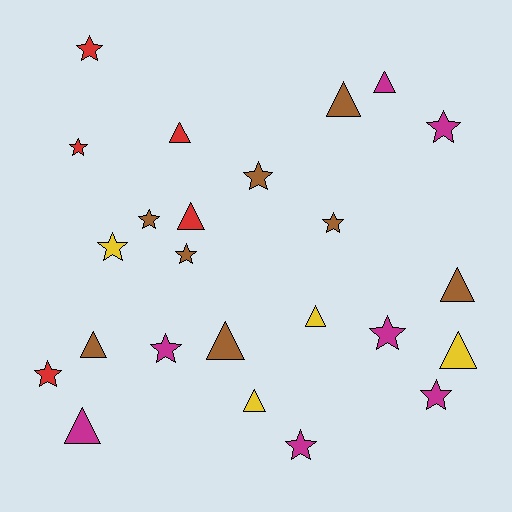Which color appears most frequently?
Brown, with 8 objects.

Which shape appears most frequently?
Star, with 13 objects.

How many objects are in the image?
There are 24 objects.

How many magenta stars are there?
There are 5 magenta stars.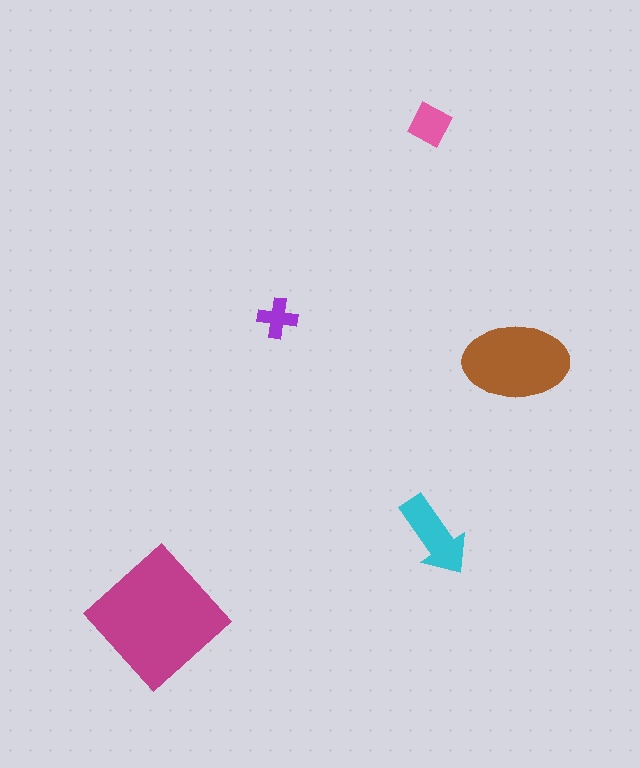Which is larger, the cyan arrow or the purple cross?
The cyan arrow.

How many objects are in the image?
There are 5 objects in the image.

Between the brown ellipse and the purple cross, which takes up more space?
The brown ellipse.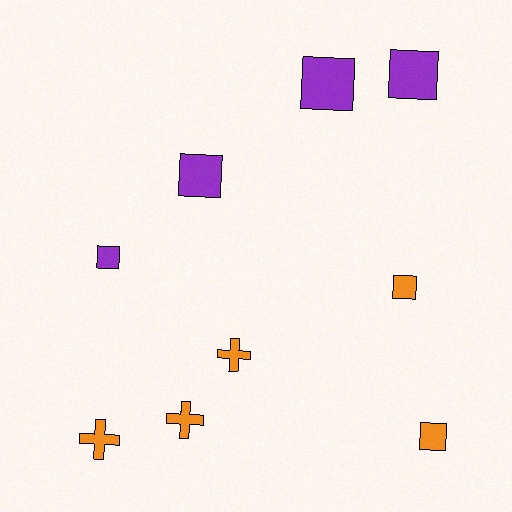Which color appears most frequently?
Orange, with 5 objects.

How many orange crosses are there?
There are 3 orange crosses.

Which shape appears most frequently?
Square, with 6 objects.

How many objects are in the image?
There are 9 objects.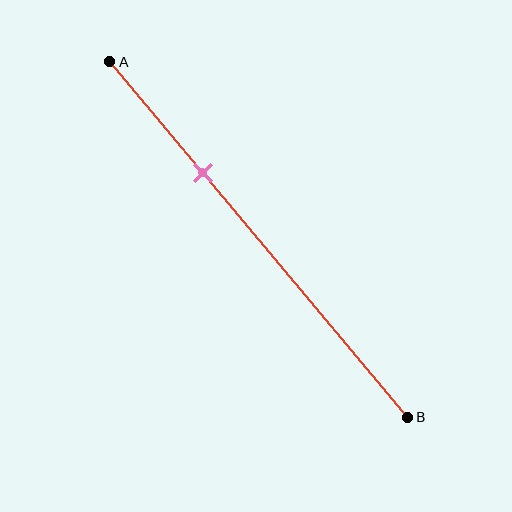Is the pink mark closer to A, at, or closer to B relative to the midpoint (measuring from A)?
The pink mark is closer to point A than the midpoint of segment AB.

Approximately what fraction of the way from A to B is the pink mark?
The pink mark is approximately 30% of the way from A to B.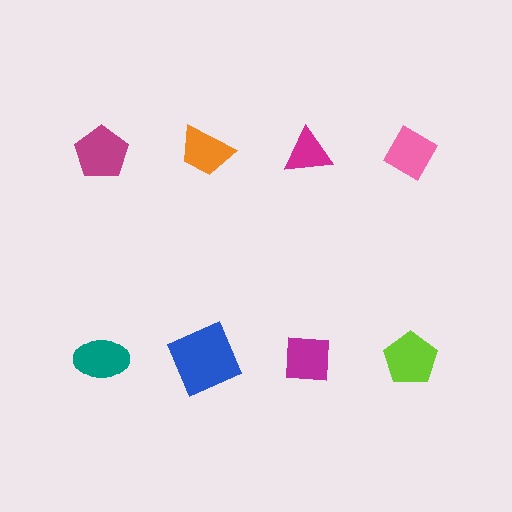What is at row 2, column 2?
A blue square.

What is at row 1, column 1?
A magenta pentagon.